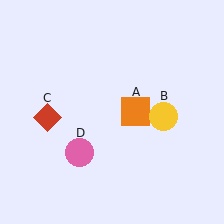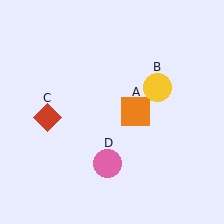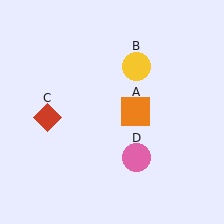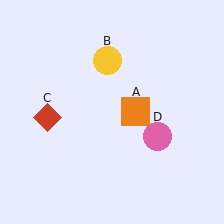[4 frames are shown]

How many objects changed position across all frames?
2 objects changed position: yellow circle (object B), pink circle (object D).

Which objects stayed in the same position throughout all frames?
Orange square (object A) and red diamond (object C) remained stationary.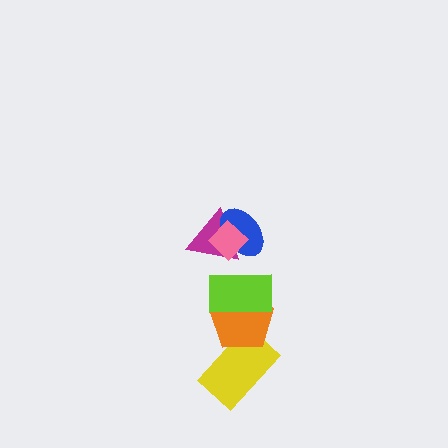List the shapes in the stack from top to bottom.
From top to bottom: the pink diamond, the blue ellipse, the magenta triangle, the lime rectangle, the orange pentagon, the yellow rectangle.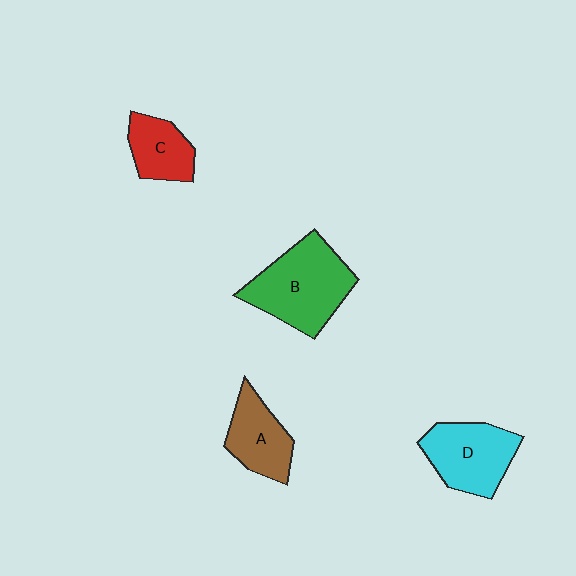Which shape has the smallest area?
Shape C (red).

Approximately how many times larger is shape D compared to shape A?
Approximately 1.3 times.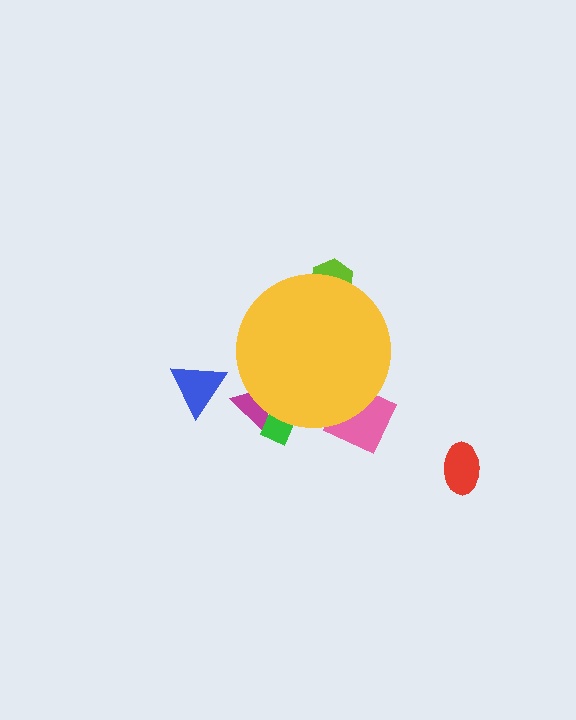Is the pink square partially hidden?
Yes, the pink square is partially hidden behind the yellow circle.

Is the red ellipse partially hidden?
No, the red ellipse is fully visible.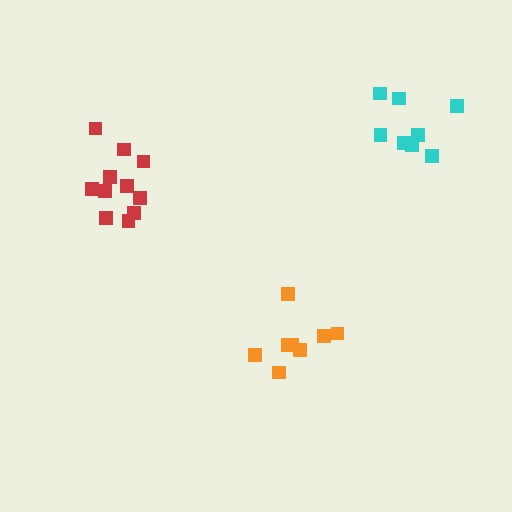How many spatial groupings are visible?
There are 3 spatial groupings.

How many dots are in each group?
Group 1: 8 dots, Group 2: 11 dots, Group 3: 8 dots (27 total).